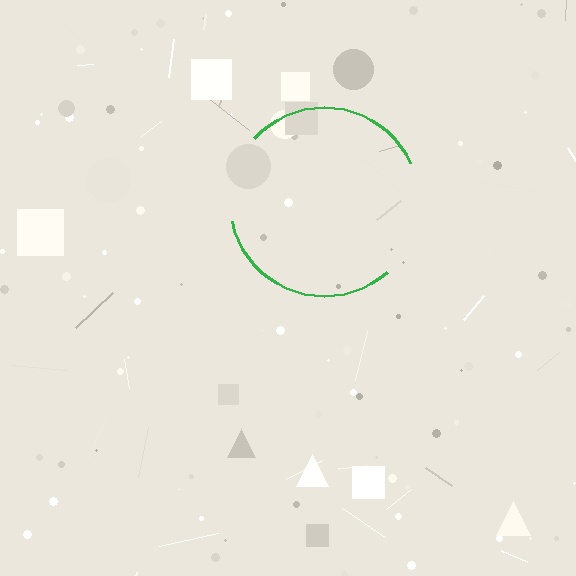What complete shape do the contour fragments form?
The contour fragments form a circle.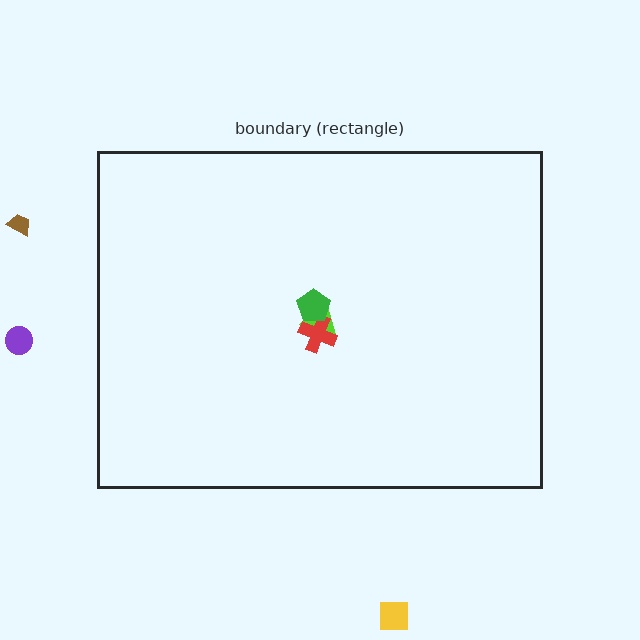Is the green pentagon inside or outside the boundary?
Inside.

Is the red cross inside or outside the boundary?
Inside.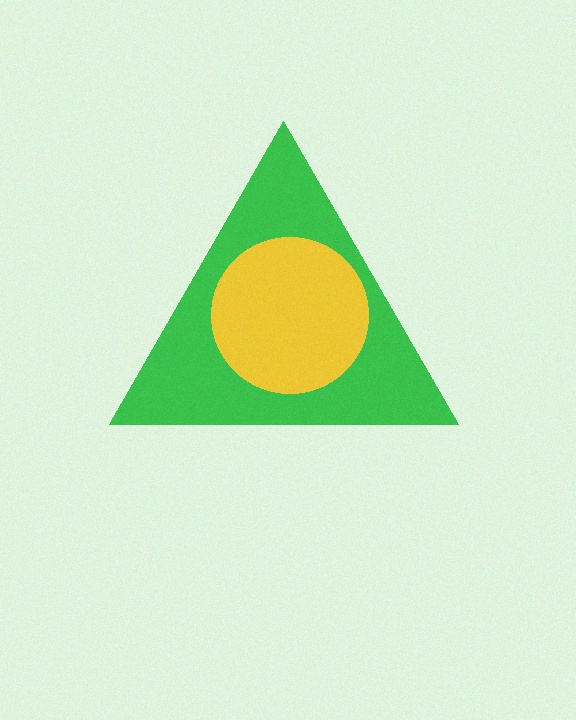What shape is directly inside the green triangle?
The yellow circle.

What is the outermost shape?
The green triangle.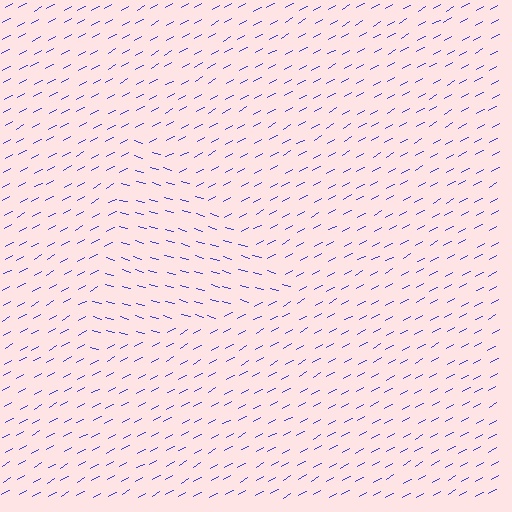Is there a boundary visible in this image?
Yes, there is a texture boundary formed by a change in line orientation.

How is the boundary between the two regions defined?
The boundary is defined purely by a change in line orientation (approximately 45 degrees difference). All lines are the same color and thickness.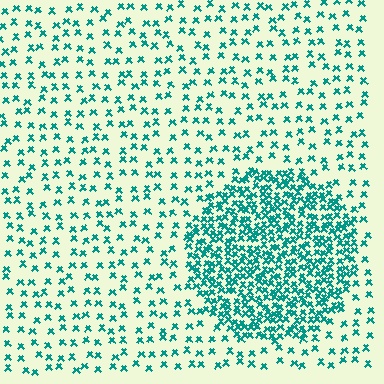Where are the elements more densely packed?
The elements are more densely packed inside the circle boundary.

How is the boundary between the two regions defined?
The boundary is defined by a change in element density (approximately 3.0x ratio). All elements are the same color, size, and shape.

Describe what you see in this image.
The image contains small teal elements arranged at two different densities. A circle-shaped region is visible where the elements are more densely packed than the surrounding area.